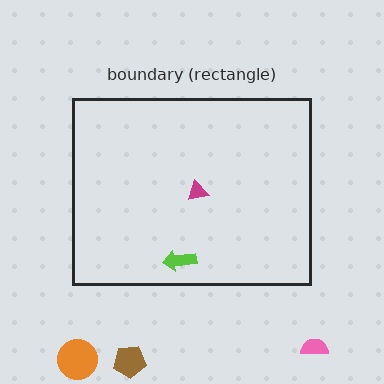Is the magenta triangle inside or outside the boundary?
Inside.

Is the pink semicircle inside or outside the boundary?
Outside.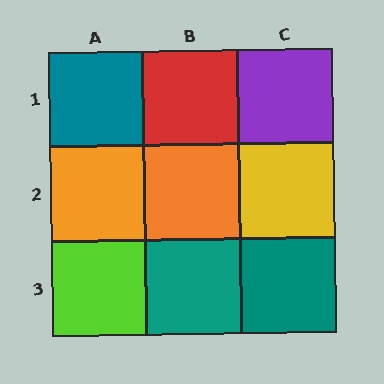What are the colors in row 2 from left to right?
Orange, orange, yellow.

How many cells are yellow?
1 cell is yellow.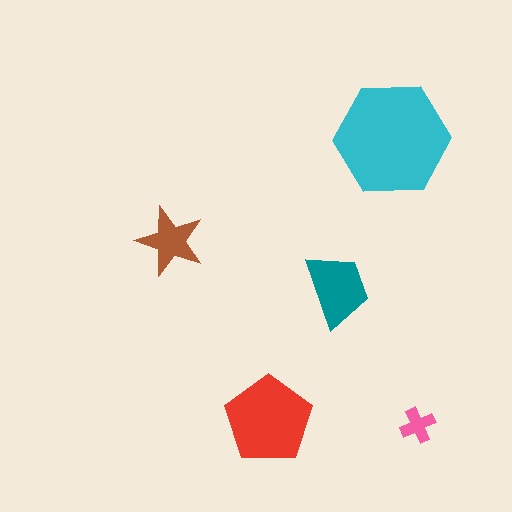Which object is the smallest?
The pink cross.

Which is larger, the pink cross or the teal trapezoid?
The teal trapezoid.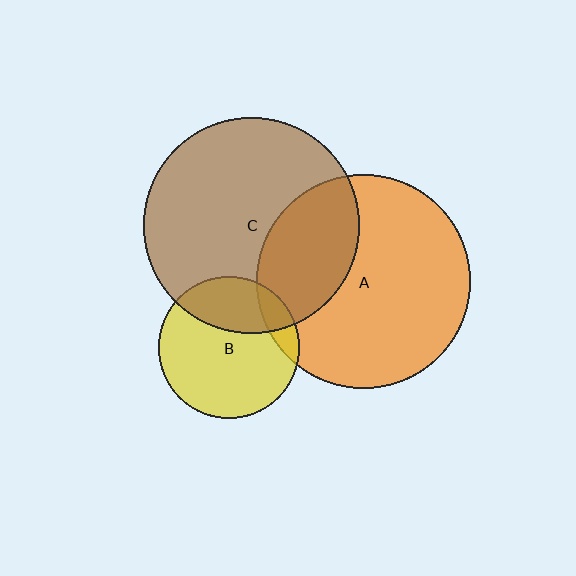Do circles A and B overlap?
Yes.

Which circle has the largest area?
Circle C (brown).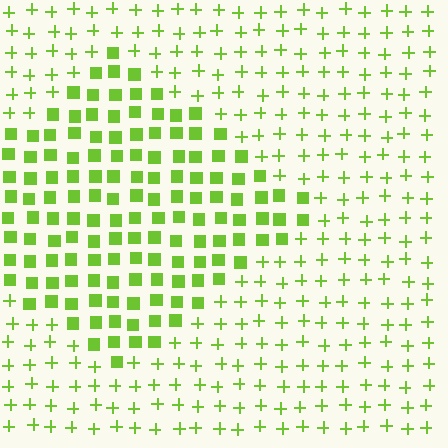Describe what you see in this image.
The image is filled with small lime elements arranged in a uniform grid. A diamond-shaped region contains squares, while the surrounding area contains plus signs. The boundary is defined purely by the change in element shape.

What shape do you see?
I see a diamond.